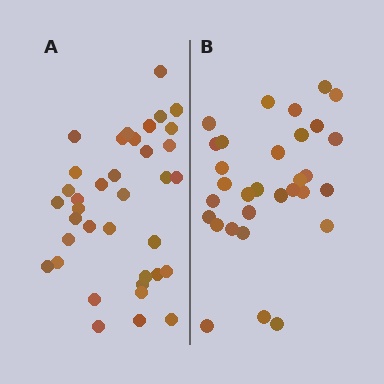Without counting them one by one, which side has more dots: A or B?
Region A (the left region) has more dots.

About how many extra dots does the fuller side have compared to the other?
Region A has about 6 more dots than region B.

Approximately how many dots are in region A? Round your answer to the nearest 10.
About 40 dots. (The exact count is 37, which rounds to 40.)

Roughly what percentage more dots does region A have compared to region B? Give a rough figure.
About 20% more.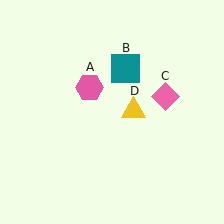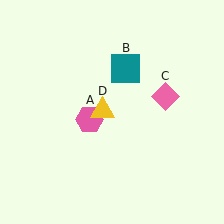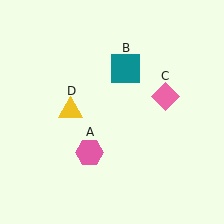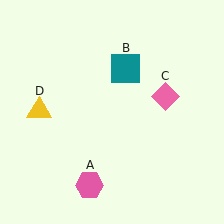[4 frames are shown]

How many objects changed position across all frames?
2 objects changed position: pink hexagon (object A), yellow triangle (object D).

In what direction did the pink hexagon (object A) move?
The pink hexagon (object A) moved down.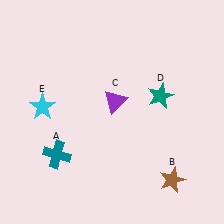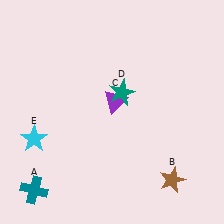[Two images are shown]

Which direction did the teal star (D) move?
The teal star (D) moved left.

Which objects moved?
The objects that moved are: the teal cross (A), the teal star (D), the cyan star (E).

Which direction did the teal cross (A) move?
The teal cross (A) moved down.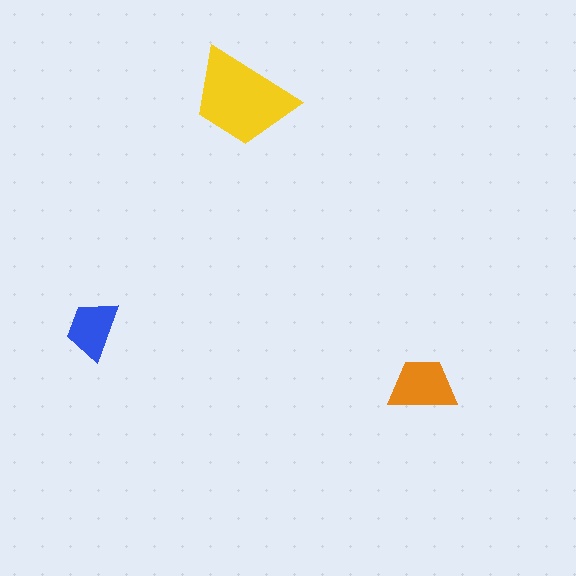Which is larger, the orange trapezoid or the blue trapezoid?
The orange one.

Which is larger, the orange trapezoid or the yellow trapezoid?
The yellow one.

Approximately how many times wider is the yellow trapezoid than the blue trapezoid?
About 2 times wider.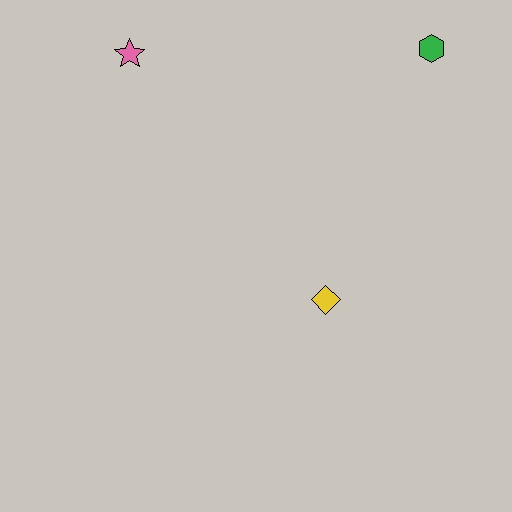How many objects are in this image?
There are 3 objects.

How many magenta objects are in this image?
There are no magenta objects.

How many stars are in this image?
There is 1 star.